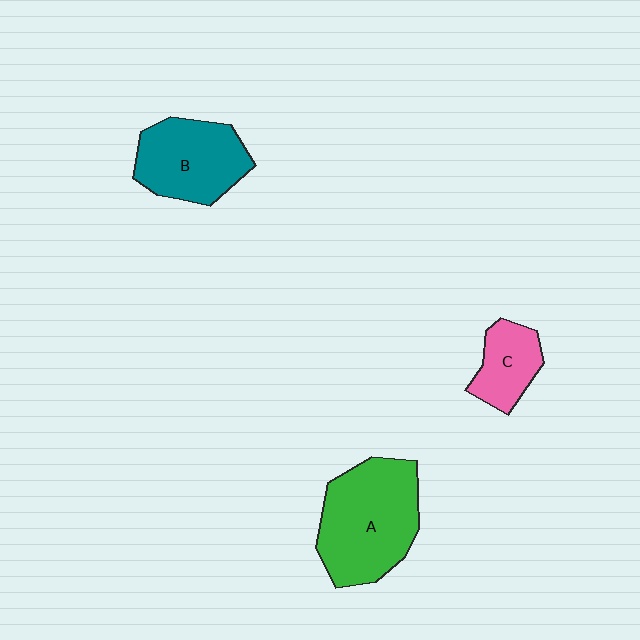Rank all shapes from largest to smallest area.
From largest to smallest: A (green), B (teal), C (pink).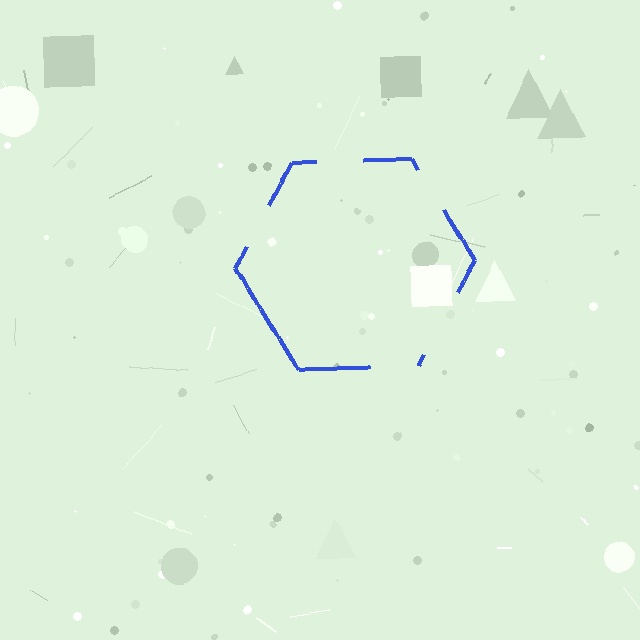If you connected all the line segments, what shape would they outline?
They would outline a hexagon.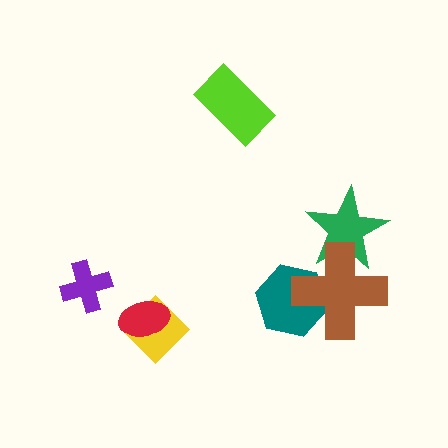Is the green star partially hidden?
Yes, it is partially covered by another shape.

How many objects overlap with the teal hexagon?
1 object overlaps with the teal hexagon.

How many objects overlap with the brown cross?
2 objects overlap with the brown cross.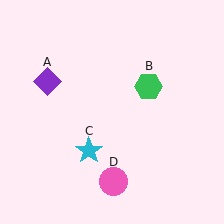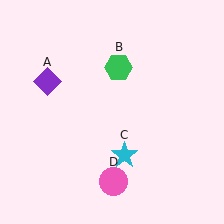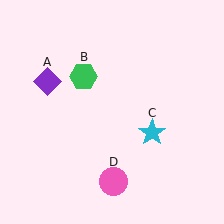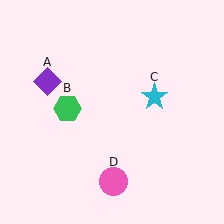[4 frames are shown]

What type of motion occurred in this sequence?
The green hexagon (object B), cyan star (object C) rotated counterclockwise around the center of the scene.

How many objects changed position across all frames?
2 objects changed position: green hexagon (object B), cyan star (object C).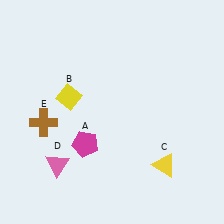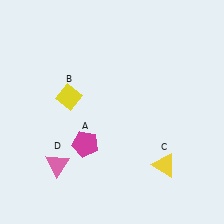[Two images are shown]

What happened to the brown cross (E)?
The brown cross (E) was removed in Image 2. It was in the bottom-left area of Image 1.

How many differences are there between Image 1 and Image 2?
There is 1 difference between the two images.